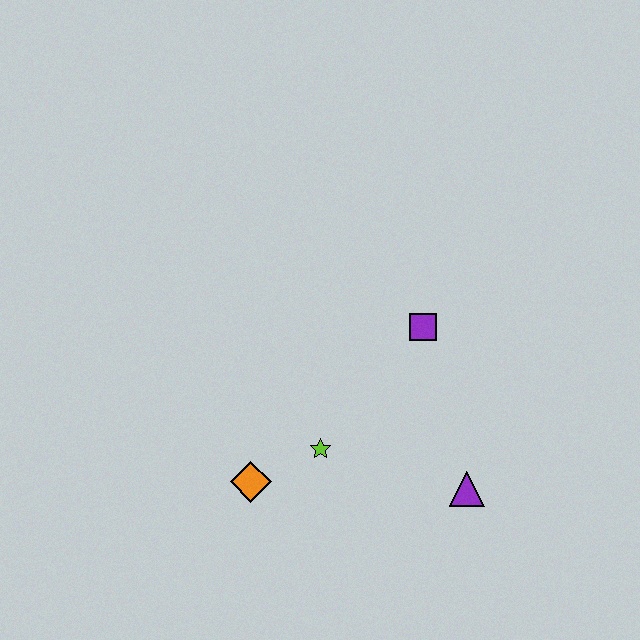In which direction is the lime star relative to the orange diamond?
The lime star is to the right of the orange diamond.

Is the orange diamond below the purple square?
Yes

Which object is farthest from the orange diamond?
The purple square is farthest from the orange diamond.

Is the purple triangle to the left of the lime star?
No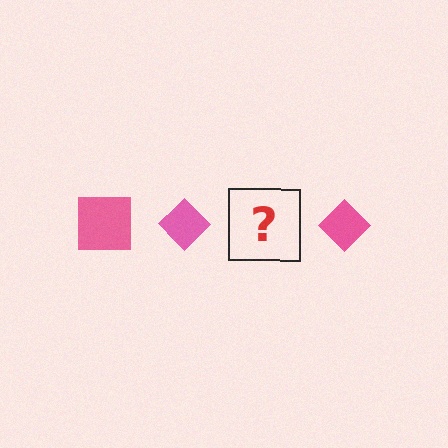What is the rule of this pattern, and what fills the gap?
The rule is that the pattern cycles through square, diamond shapes in pink. The gap should be filled with a pink square.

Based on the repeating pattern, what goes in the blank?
The blank should be a pink square.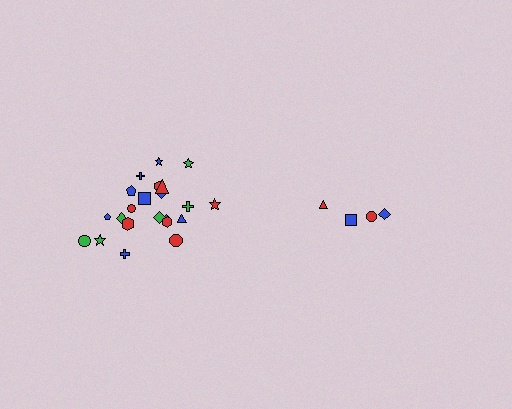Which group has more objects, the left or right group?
The left group.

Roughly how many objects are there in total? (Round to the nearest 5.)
Roughly 25 objects in total.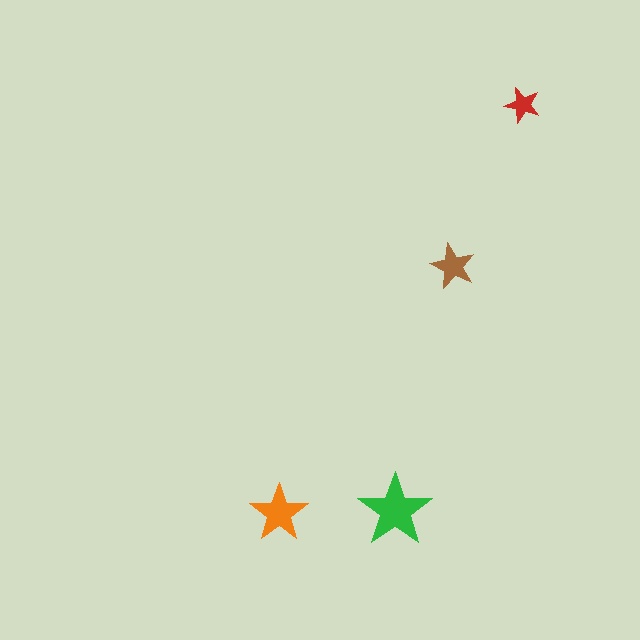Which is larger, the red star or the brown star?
The brown one.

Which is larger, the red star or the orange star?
The orange one.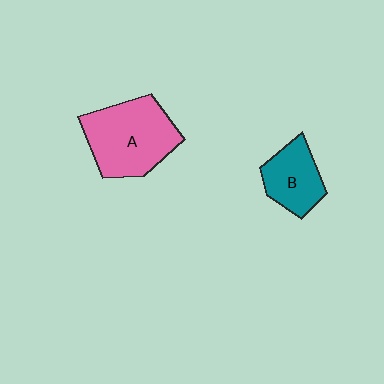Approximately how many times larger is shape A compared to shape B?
Approximately 1.7 times.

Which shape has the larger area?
Shape A (pink).